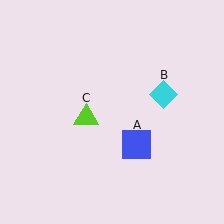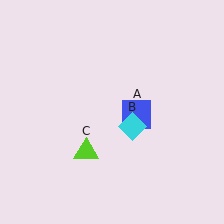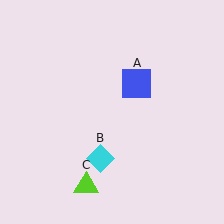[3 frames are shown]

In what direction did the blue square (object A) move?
The blue square (object A) moved up.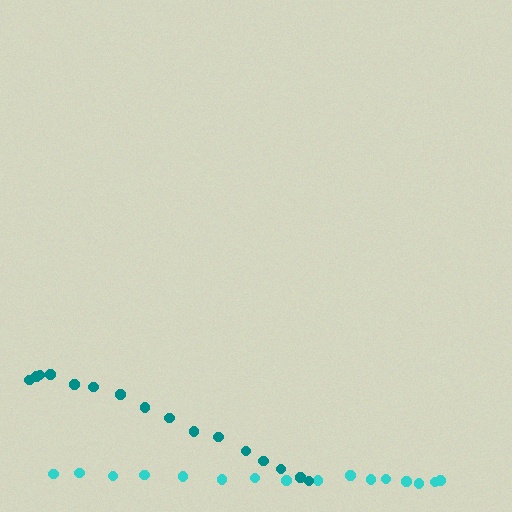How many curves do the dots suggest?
There are 2 distinct paths.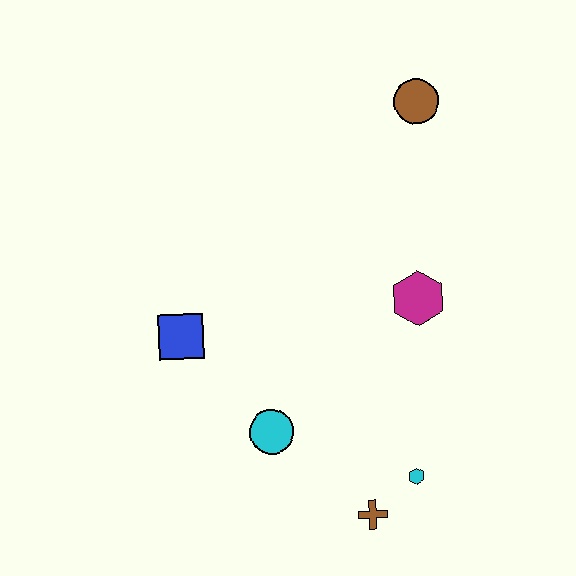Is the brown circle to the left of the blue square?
No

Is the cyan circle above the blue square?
No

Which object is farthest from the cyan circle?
The brown circle is farthest from the cyan circle.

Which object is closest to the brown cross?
The cyan hexagon is closest to the brown cross.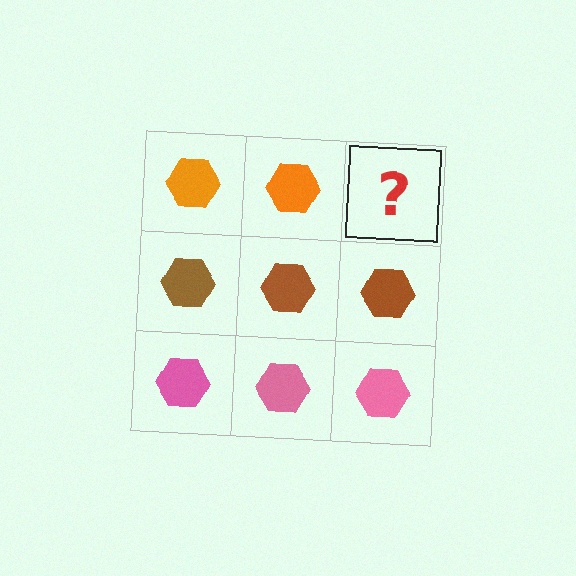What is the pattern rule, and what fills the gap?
The rule is that each row has a consistent color. The gap should be filled with an orange hexagon.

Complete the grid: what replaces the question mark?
The question mark should be replaced with an orange hexagon.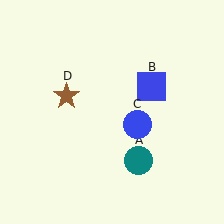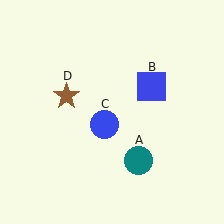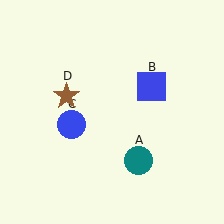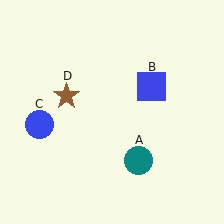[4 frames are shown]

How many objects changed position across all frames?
1 object changed position: blue circle (object C).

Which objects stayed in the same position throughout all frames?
Teal circle (object A) and blue square (object B) and brown star (object D) remained stationary.